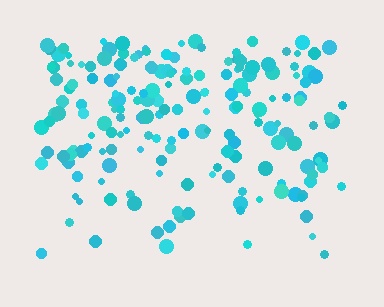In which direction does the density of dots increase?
From bottom to top, with the top side densest.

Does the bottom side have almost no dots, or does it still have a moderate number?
Still a moderate number, just noticeably fewer than the top.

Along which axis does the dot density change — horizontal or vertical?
Vertical.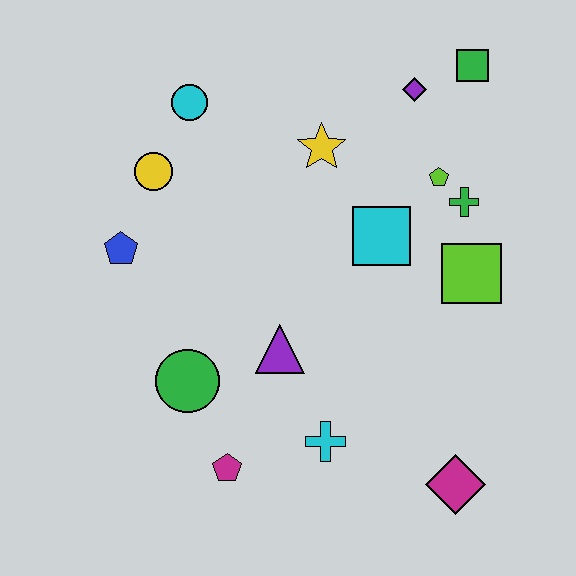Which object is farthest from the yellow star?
The magenta diamond is farthest from the yellow star.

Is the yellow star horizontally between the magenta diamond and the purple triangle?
Yes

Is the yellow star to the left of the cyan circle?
No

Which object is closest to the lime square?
The green cross is closest to the lime square.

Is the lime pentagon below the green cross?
No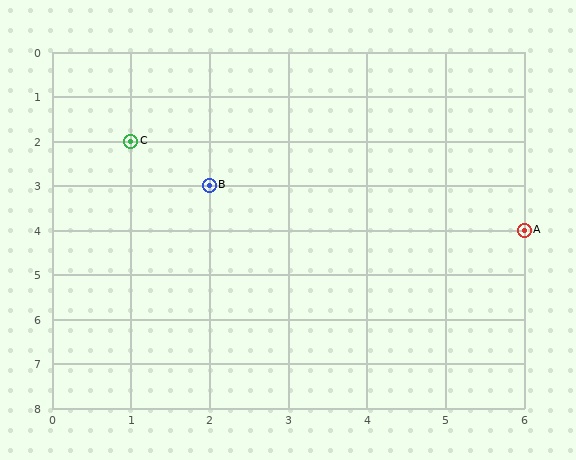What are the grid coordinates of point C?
Point C is at grid coordinates (1, 2).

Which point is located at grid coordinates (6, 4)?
Point A is at (6, 4).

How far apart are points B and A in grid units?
Points B and A are 4 columns and 1 row apart (about 4.1 grid units diagonally).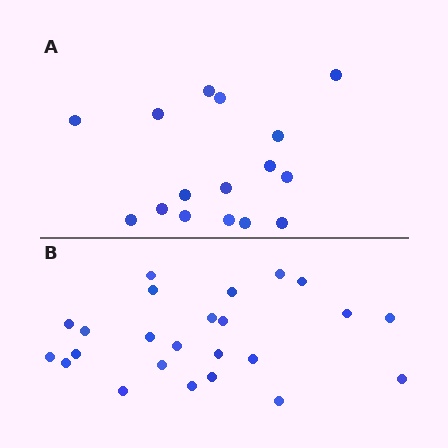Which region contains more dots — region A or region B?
Region B (the bottom region) has more dots.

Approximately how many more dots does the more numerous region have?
Region B has roughly 8 or so more dots than region A.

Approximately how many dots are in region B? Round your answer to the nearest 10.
About 20 dots. (The exact count is 24, which rounds to 20.)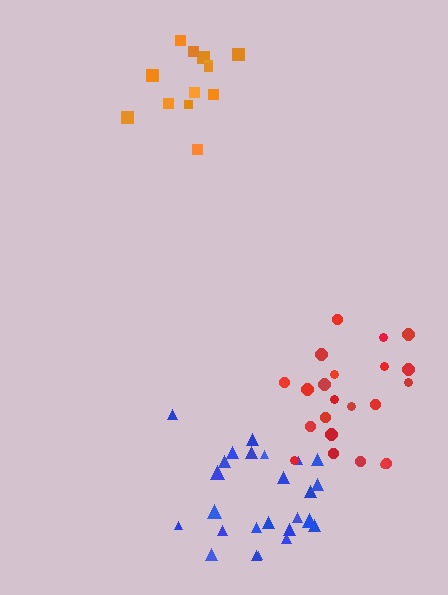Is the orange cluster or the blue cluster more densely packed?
Blue.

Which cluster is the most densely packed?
Blue.